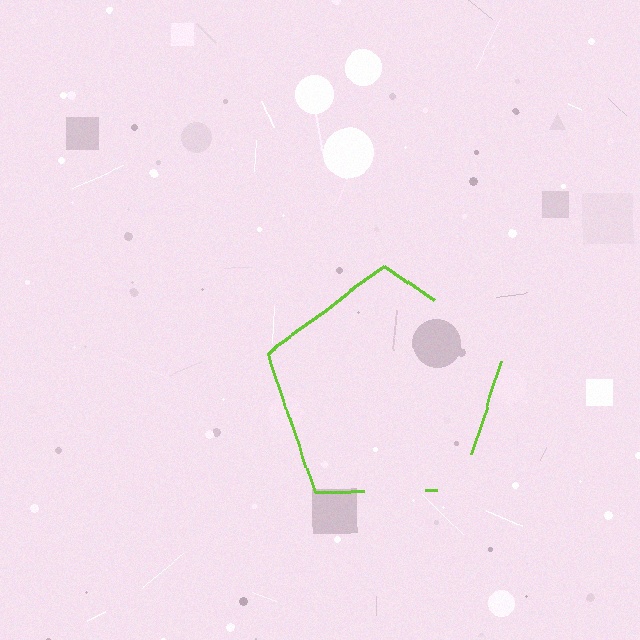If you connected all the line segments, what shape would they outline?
They would outline a pentagon.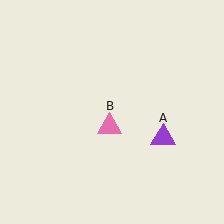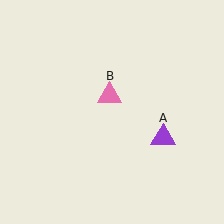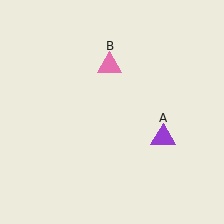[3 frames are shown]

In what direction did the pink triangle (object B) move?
The pink triangle (object B) moved up.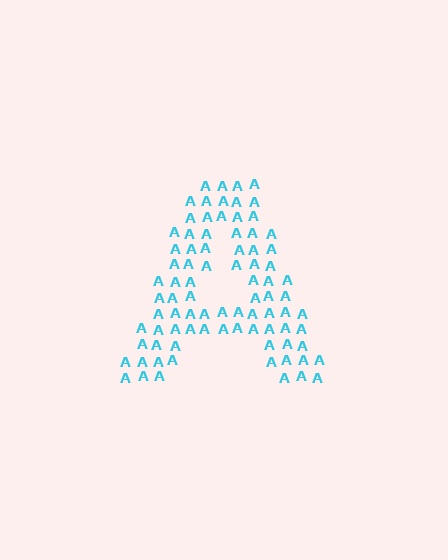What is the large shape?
The large shape is the letter A.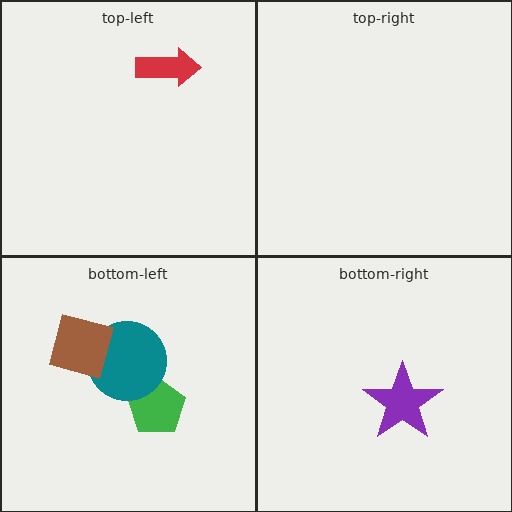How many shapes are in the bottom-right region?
1.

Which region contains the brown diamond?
The bottom-left region.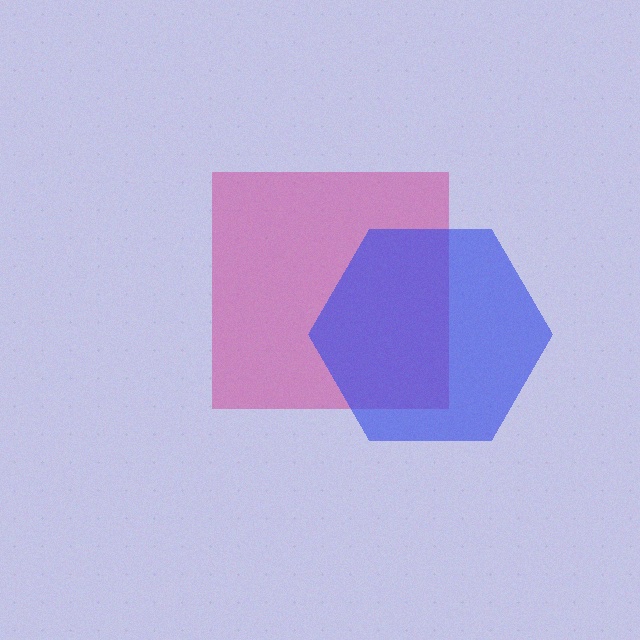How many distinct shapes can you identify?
There are 2 distinct shapes: a magenta square, a blue hexagon.